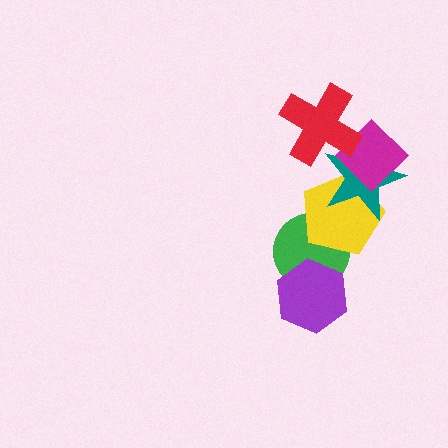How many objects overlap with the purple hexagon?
1 object overlaps with the purple hexagon.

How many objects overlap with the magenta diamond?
3 objects overlap with the magenta diamond.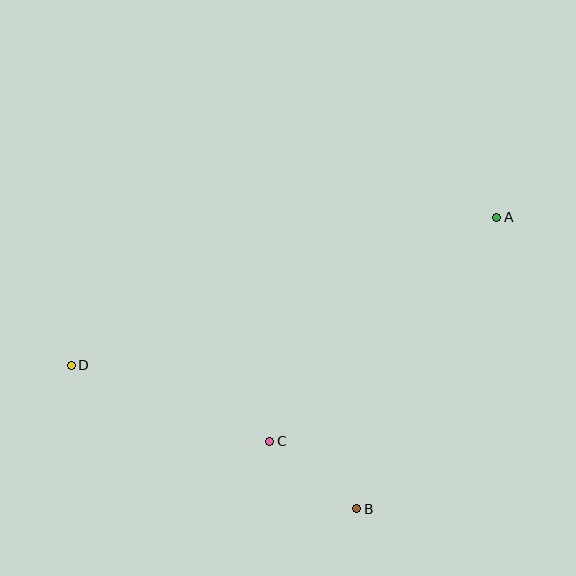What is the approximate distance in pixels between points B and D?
The distance between B and D is approximately 320 pixels.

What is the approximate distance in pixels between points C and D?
The distance between C and D is approximately 212 pixels.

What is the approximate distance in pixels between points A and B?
The distance between A and B is approximately 324 pixels.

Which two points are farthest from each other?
Points A and D are farthest from each other.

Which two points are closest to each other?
Points B and C are closest to each other.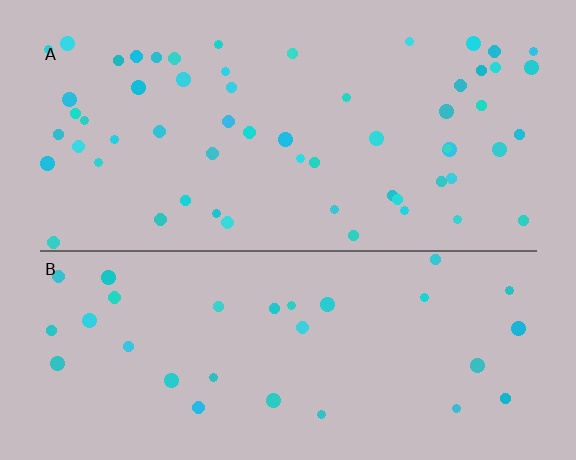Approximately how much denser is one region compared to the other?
Approximately 1.9× — region A over region B.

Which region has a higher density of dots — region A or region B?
A (the top).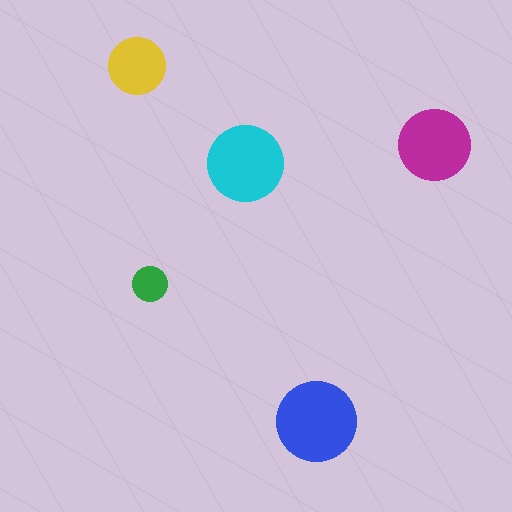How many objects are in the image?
There are 5 objects in the image.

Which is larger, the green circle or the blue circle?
The blue one.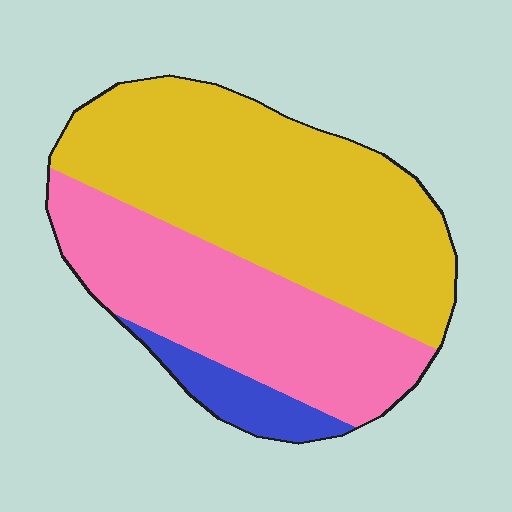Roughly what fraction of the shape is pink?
Pink covers about 40% of the shape.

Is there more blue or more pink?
Pink.